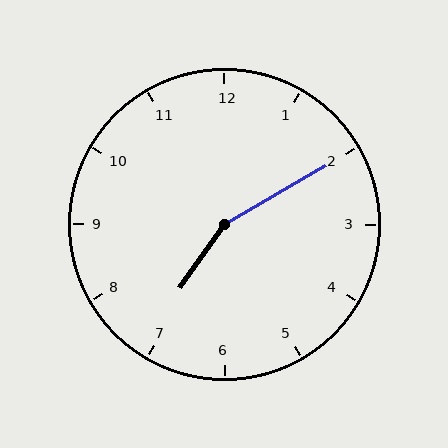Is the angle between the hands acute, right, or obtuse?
It is obtuse.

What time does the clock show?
7:10.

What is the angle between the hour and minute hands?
Approximately 155 degrees.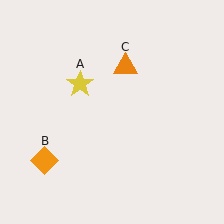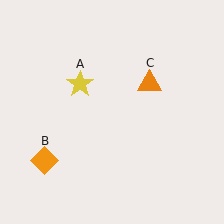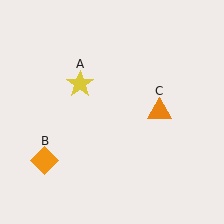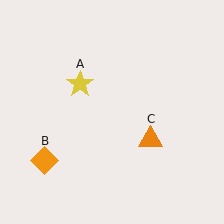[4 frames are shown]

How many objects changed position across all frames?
1 object changed position: orange triangle (object C).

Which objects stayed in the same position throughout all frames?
Yellow star (object A) and orange diamond (object B) remained stationary.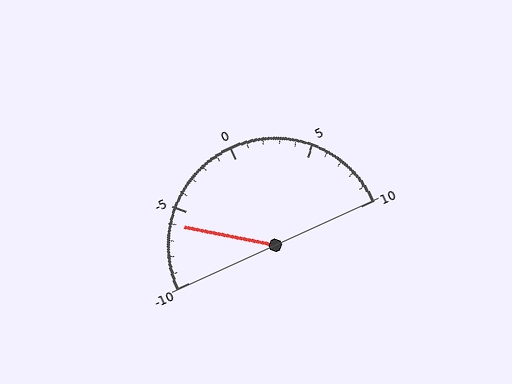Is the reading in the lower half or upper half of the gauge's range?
The reading is in the lower half of the range (-10 to 10).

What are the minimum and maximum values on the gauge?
The gauge ranges from -10 to 10.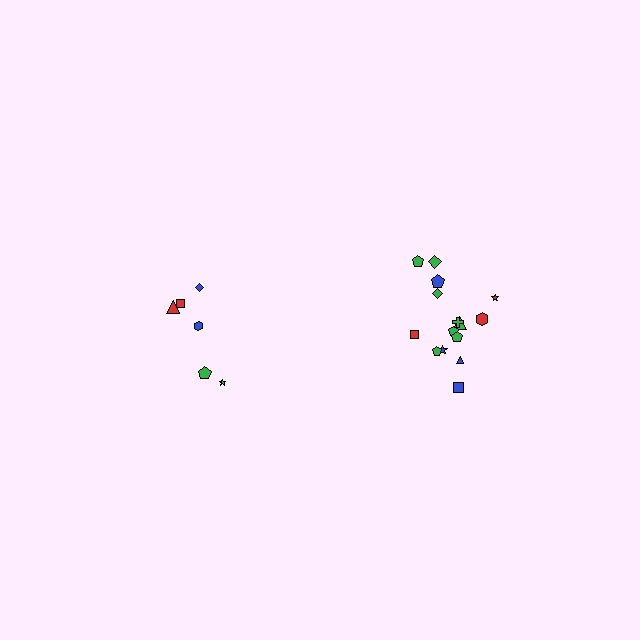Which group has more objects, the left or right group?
The right group.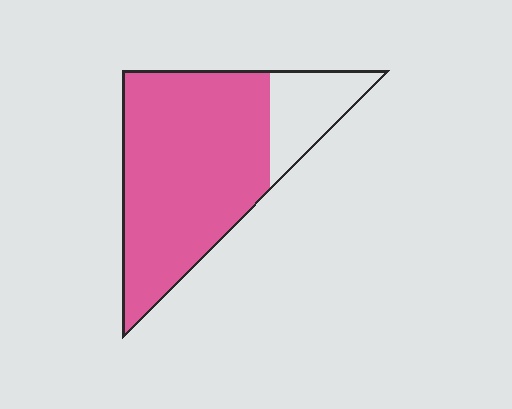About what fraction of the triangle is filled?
About four fifths (4/5).